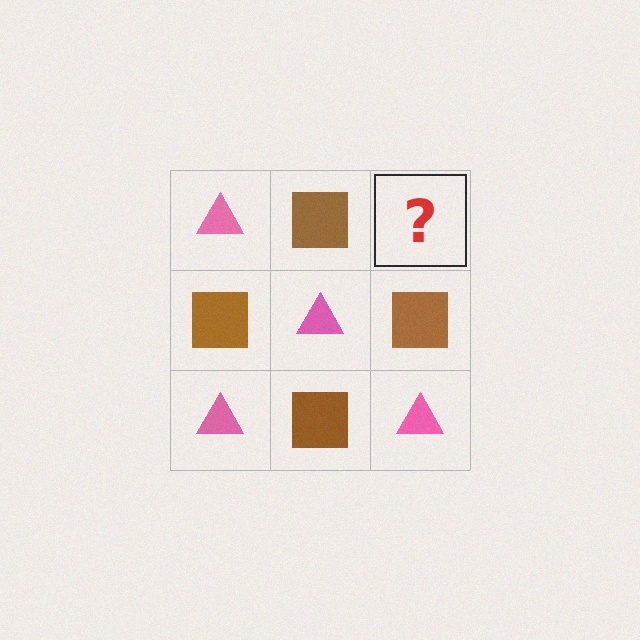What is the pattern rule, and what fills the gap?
The rule is that it alternates pink triangle and brown square in a checkerboard pattern. The gap should be filled with a pink triangle.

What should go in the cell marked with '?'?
The missing cell should contain a pink triangle.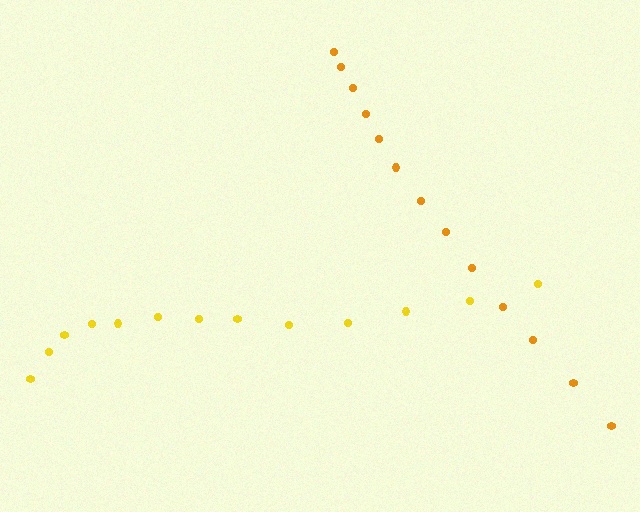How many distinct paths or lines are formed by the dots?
There are 2 distinct paths.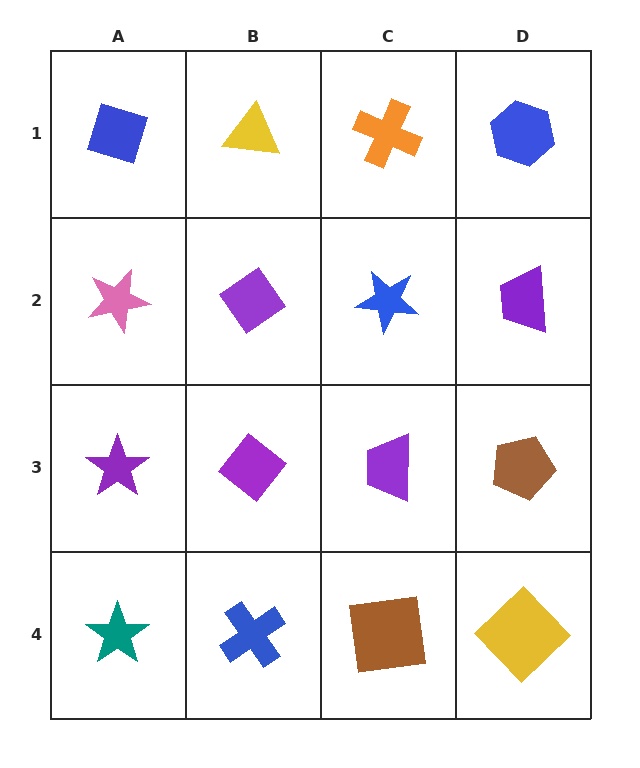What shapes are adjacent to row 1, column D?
A purple trapezoid (row 2, column D), an orange cross (row 1, column C).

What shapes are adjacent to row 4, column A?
A purple star (row 3, column A), a blue cross (row 4, column B).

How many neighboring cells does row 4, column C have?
3.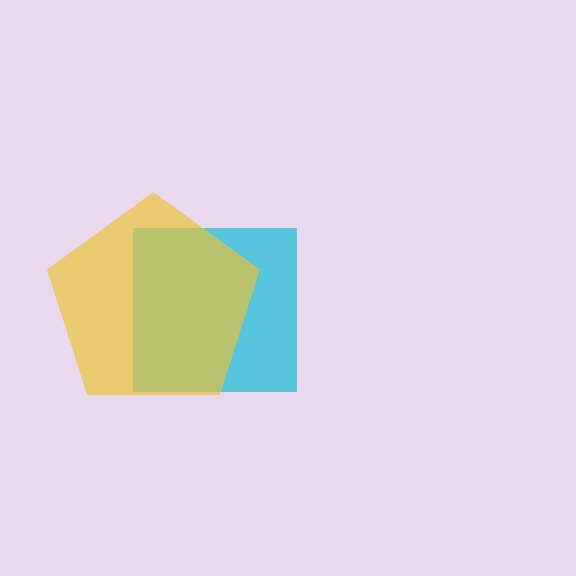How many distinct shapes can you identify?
There are 2 distinct shapes: a cyan square, a yellow pentagon.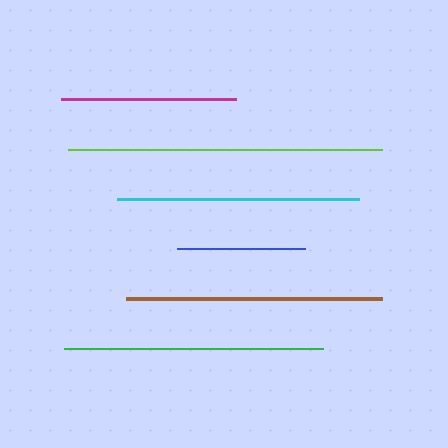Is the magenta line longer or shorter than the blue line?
The magenta line is longer than the blue line.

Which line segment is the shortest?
The blue line is the shortest at approximately 127 pixels.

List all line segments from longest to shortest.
From longest to shortest: lime, green, brown, cyan, magenta, blue.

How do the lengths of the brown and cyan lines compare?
The brown and cyan lines are approximately the same length.